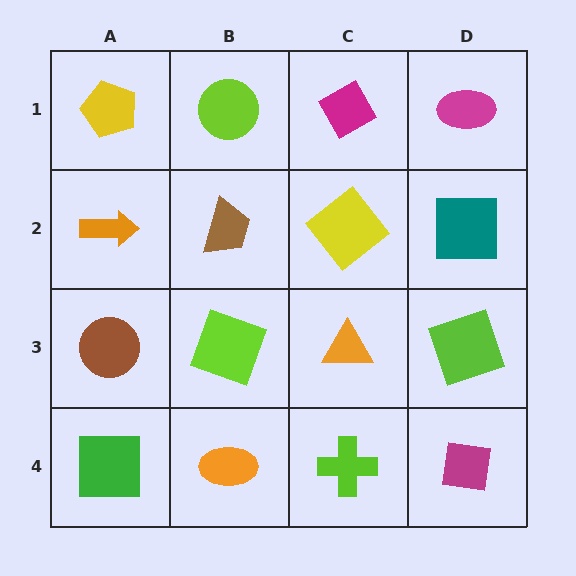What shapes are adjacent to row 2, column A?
A yellow pentagon (row 1, column A), a brown circle (row 3, column A), a brown trapezoid (row 2, column B).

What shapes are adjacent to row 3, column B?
A brown trapezoid (row 2, column B), an orange ellipse (row 4, column B), a brown circle (row 3, column A), an orange triangle (row 3, column C).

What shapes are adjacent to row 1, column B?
A brown trapezoid (row 2, column B), a yellow pentagon (row 1, column A), a magenta diamond (row 1, column C).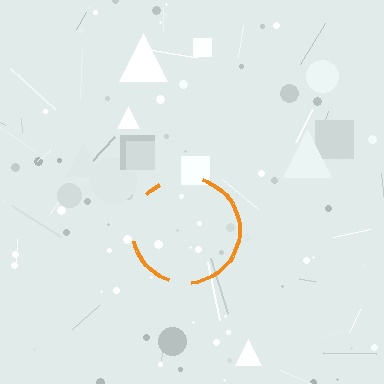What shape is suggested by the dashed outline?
The dashed outline suggests a circle.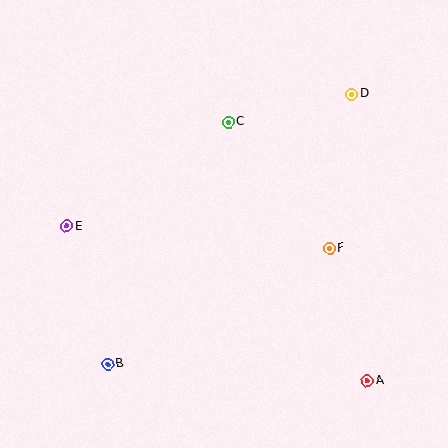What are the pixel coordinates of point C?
Point C is at (228, 122).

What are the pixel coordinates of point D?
Point D is at (352, 94).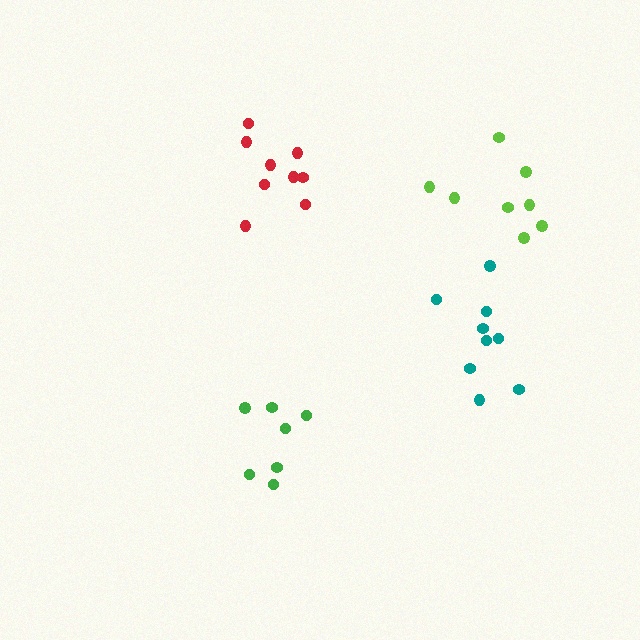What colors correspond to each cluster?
The clusters are colored: red, lime, teal, green.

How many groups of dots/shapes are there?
There are 4 groups.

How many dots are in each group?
Group 1: 9 dots, Group 2: 8 dots, Group 3: 9 dots, Group 4: 7 dots (33 total).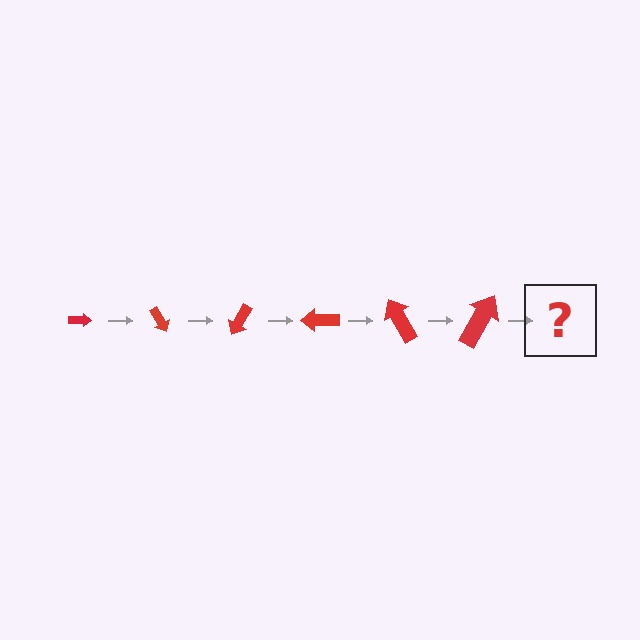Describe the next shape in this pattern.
It should be an arrow, larger than the previous one and rotated 360 degrees from the start.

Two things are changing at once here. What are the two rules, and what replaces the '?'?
The two rules are that the arrow grows larger each step and it rotates 60 degrees each step. The '?' should be an arrow, larger than the previous one and rotated 360 degrees from the start.